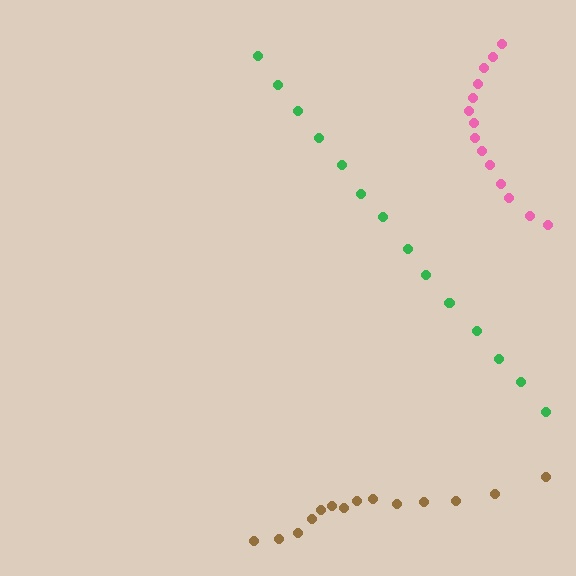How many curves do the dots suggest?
There are 3 distinct paths.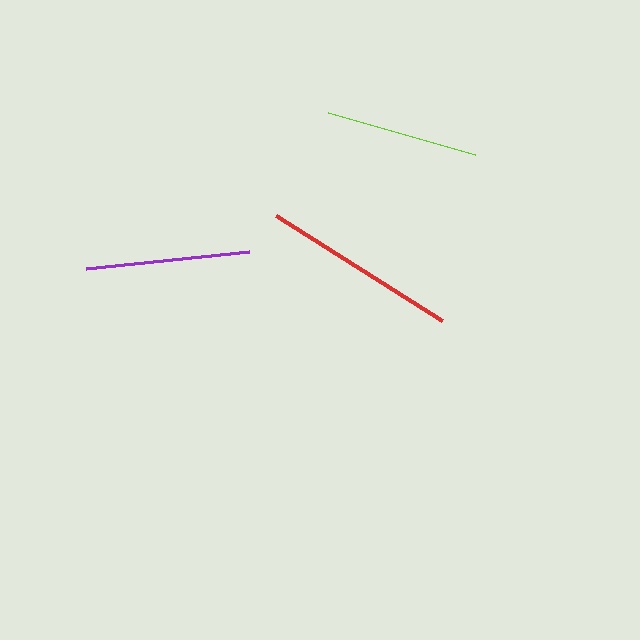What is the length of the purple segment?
The purple segment is approximately 163 pixels long.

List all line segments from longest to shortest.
From longest to shortest: red, purple, lime.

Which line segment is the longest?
The red line is the longest at approximately 196 pixels.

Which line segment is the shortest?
The lime line is the shortest at approximately 153 pixels.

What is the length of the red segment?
The red segment is approximately 196 pixels long.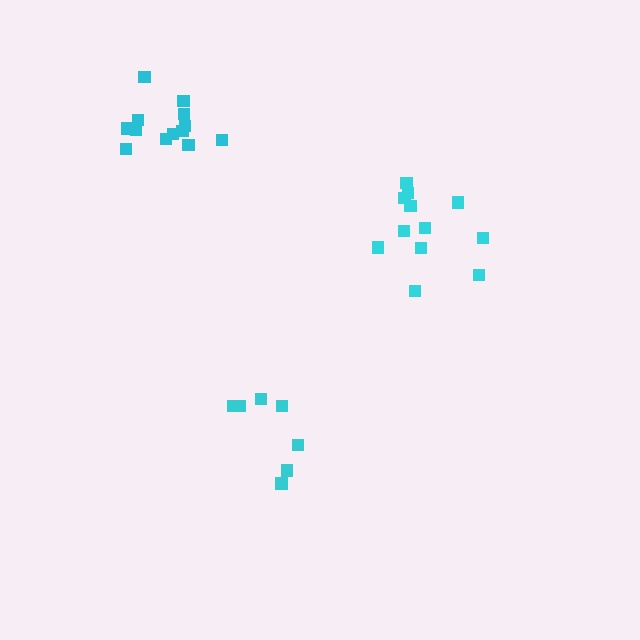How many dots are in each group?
Group 1: 12 dots, Group 2: 7 dots, Group 3: 13 dots (32 total).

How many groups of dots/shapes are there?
There are 3 groups.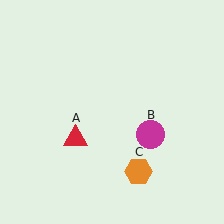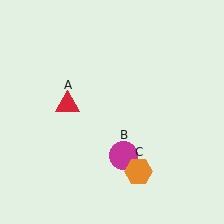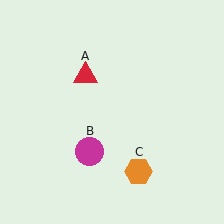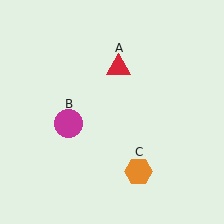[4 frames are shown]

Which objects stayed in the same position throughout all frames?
Orange hexagon (object C) remained stationary.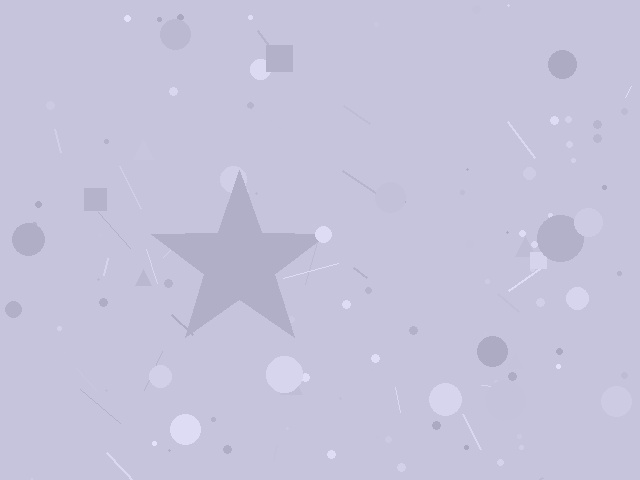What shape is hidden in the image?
A star is hidden in the image.